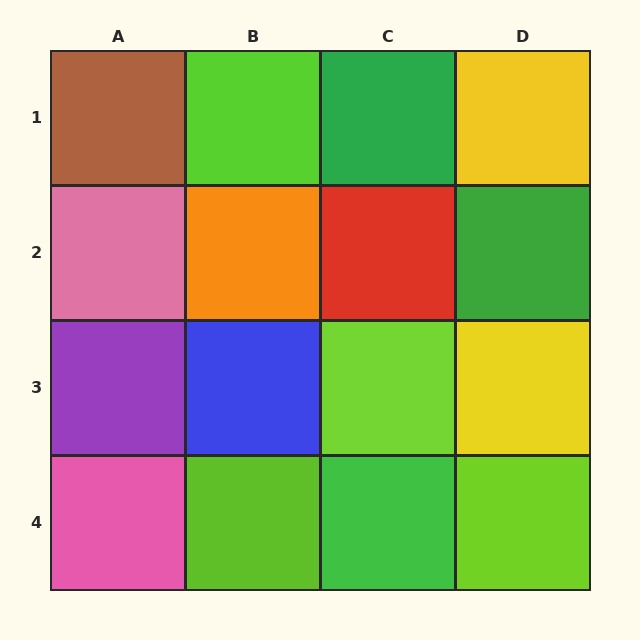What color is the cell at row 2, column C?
Red.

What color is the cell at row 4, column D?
Lime.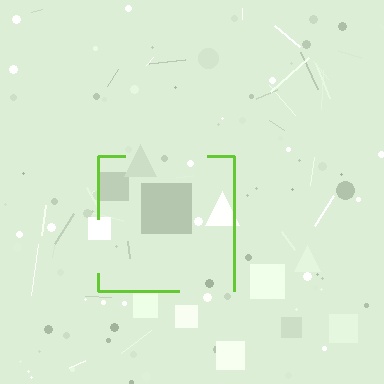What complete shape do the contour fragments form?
The contour fragments form a square.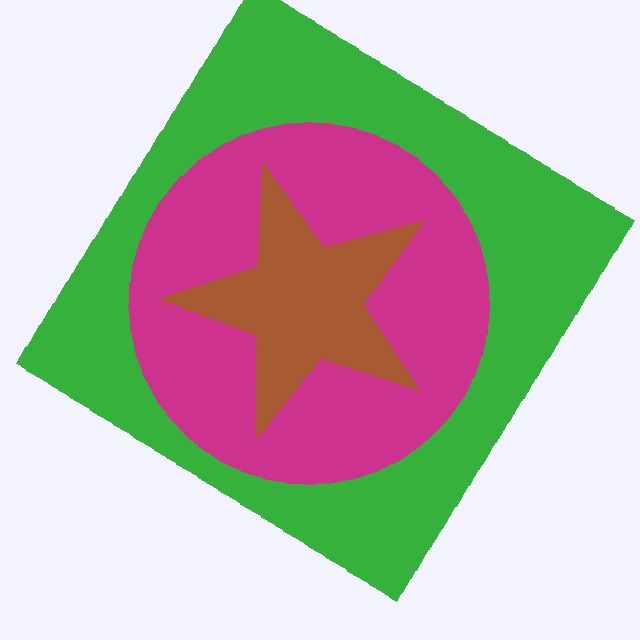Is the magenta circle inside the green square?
Yes.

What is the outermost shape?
The green square.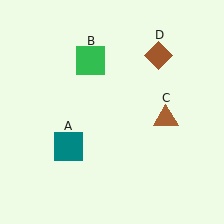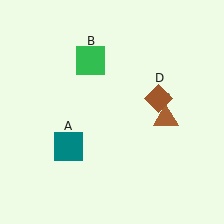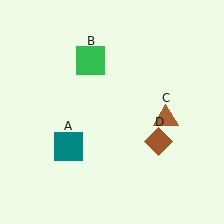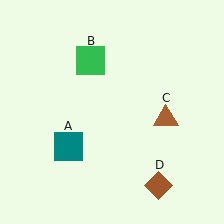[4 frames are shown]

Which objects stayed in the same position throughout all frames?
Teal square (object A) and green square (object B) and brown triangle (object C) remained stationary.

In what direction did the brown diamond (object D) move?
The brown diamond (object D) moved down.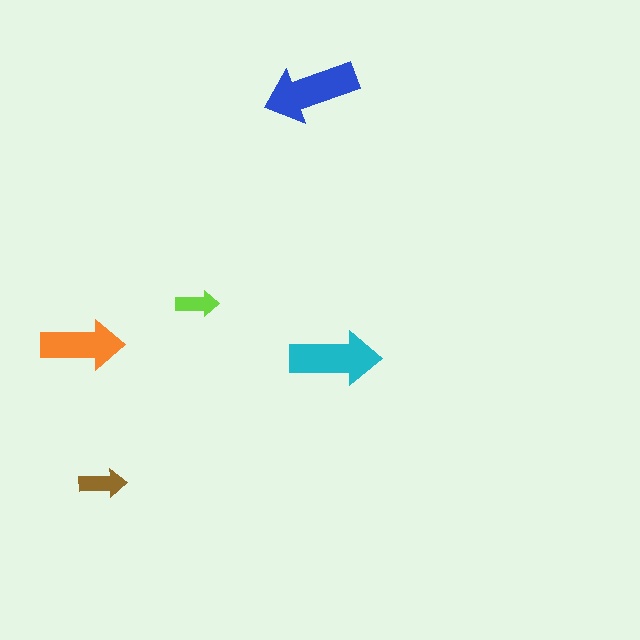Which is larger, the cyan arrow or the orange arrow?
The cyan one.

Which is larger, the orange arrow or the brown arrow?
The orange one.